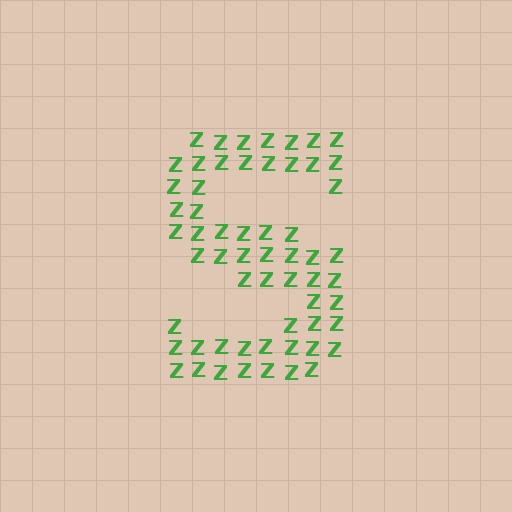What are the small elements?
The small elements are letter Z's.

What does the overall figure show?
The overall figure shows the letter S.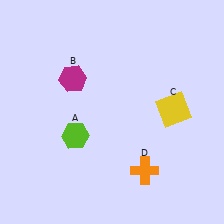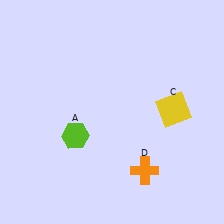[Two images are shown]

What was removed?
The magenta hexagon (B) was removed in Image 2.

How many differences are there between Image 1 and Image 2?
There is 1 difference between the two images.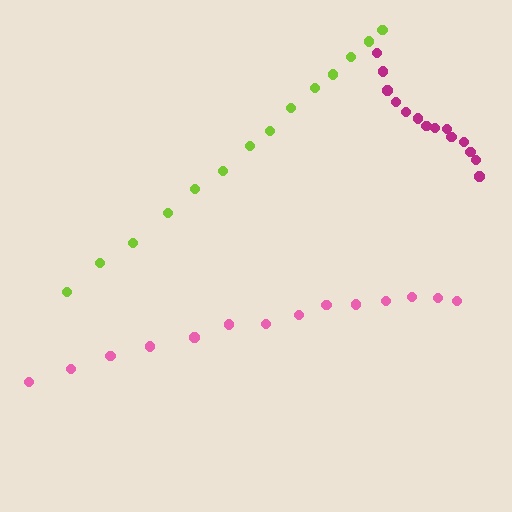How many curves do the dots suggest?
There are 3 distinct paths.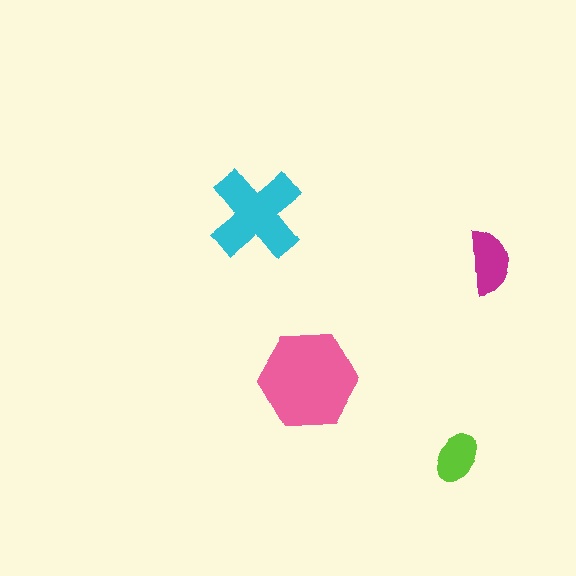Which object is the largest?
The pink hexagon.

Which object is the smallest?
The lime ellipse.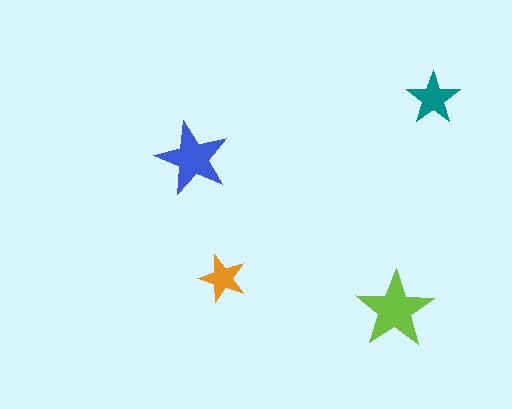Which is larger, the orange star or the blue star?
The blue one.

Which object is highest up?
The teal star is topmost.